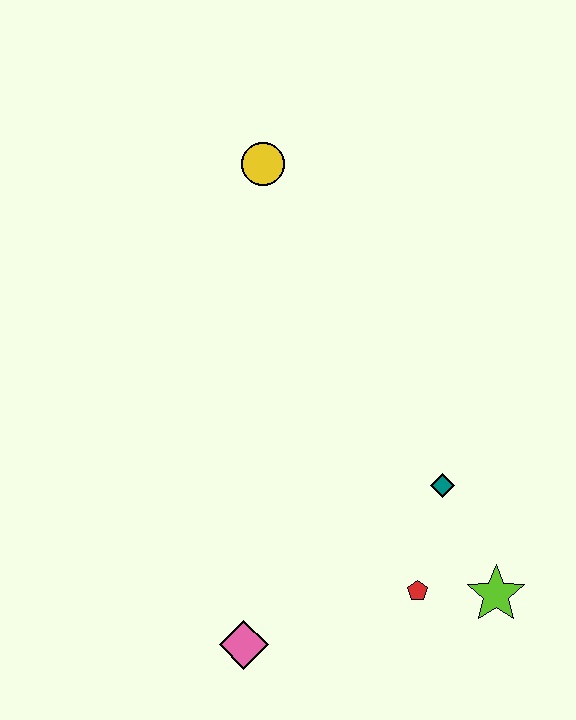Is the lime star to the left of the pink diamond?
No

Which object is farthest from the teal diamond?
The yellow circle is farthest from the teal diamond.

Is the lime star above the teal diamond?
No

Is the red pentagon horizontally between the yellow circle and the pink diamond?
No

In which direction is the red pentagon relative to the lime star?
The red pentagon is to the left of the lime star.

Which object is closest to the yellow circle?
The teal diamond is closest to the yellow circle.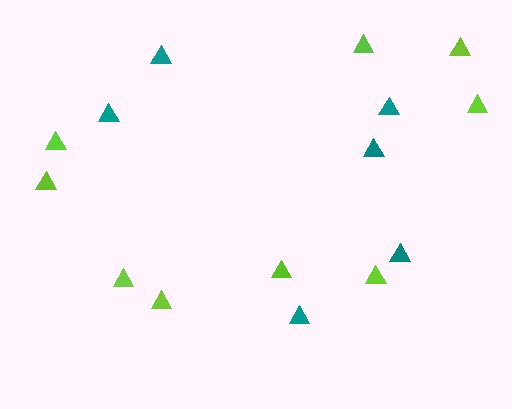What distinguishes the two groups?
There are 2 groups: one group of teal triangles (6) and one group of lime triangles (9).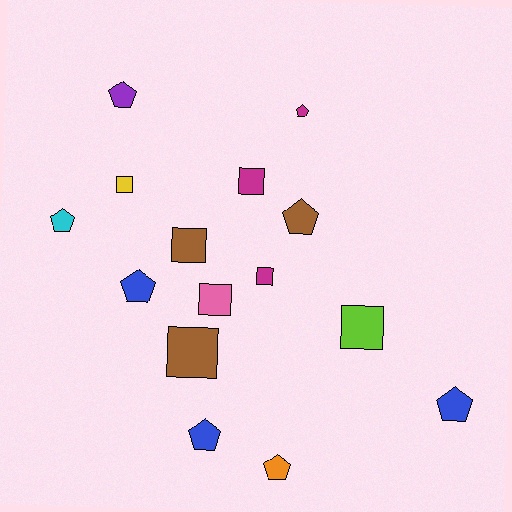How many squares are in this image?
There are 7 squares.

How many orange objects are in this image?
There is 1 orange object.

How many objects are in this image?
There are 15 objects.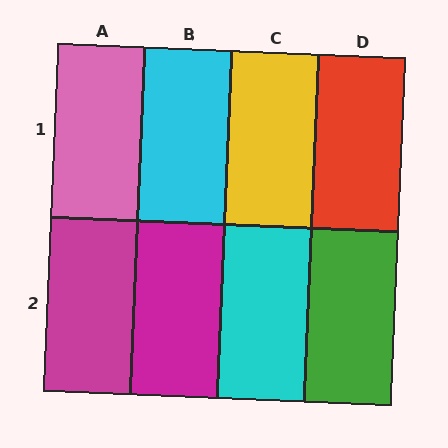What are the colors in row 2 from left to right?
Magenta, magenta, cyan, green.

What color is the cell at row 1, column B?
Cyan.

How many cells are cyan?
2 cells are cyan.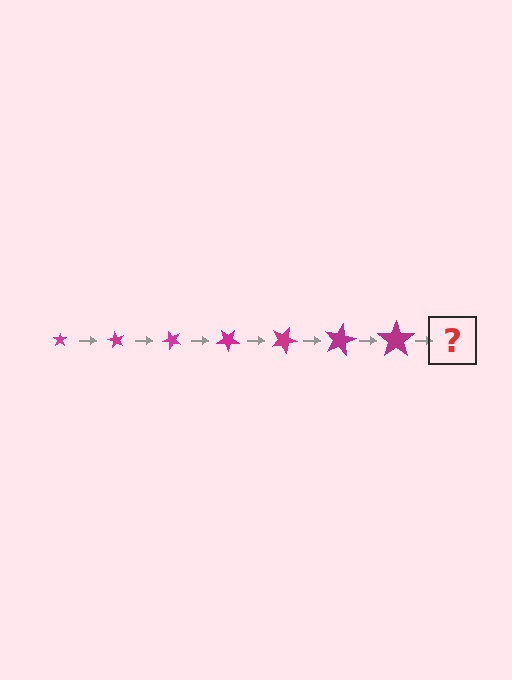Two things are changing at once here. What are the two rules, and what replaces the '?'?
The two rules are that the star grows larger each step and it rotates 60 degrees each step. The '?' should be a star, larger than the previous one and rotated 420 degrees from the start.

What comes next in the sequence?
The next element should be a star, larger than the previous one and rotated 420 degrees from the start.